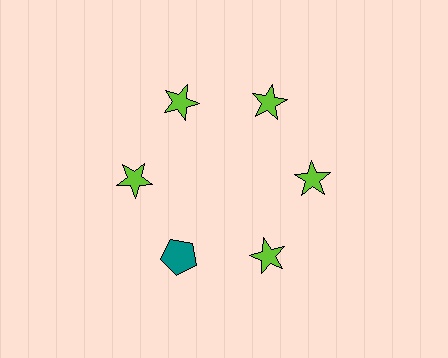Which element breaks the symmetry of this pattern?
The teal pentagon at roughly the 7 o'clock position breaks the symmetry. All other shapes are lime stars.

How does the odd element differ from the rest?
It differs in both color (teal instead of lime) and shape (pentagon instead of star).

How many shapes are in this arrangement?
There are 6 shapes arranged in a ring pattern.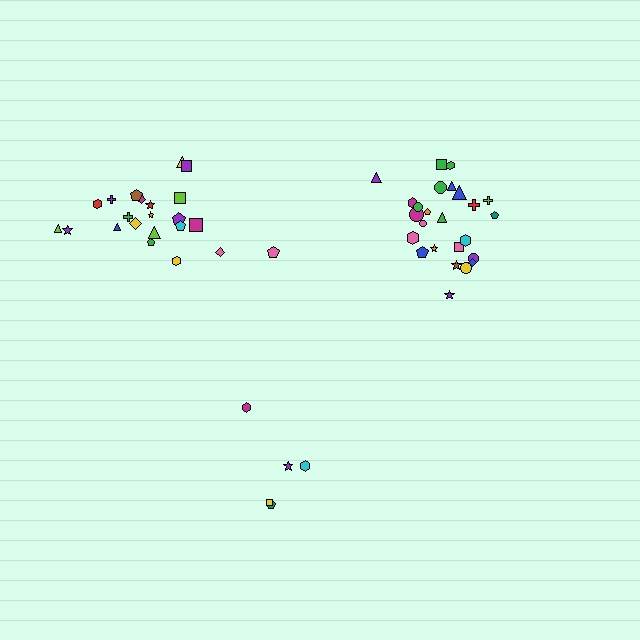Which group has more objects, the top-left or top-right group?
The top-right group.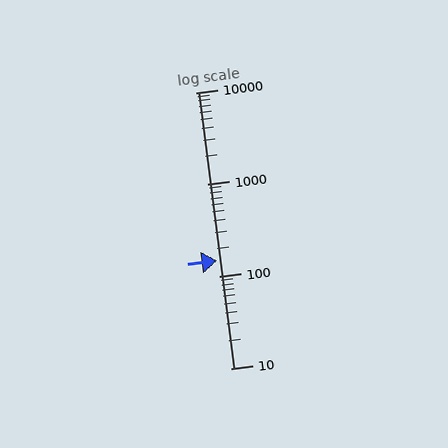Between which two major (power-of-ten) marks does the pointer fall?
The pointer is between 100 and 1000.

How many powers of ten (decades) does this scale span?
The scale spans 3 decades, from 10 to 10000.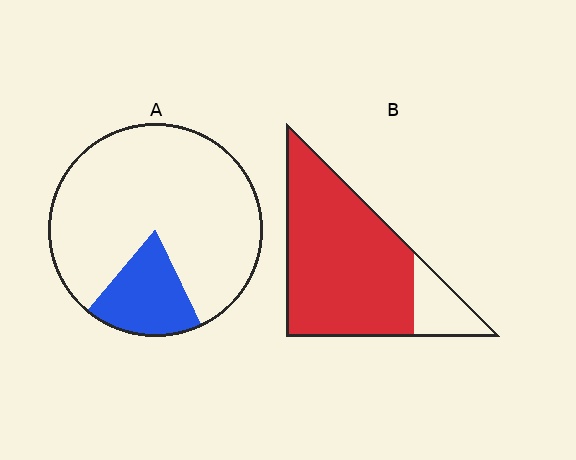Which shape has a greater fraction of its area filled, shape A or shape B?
Shape B.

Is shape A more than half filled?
No.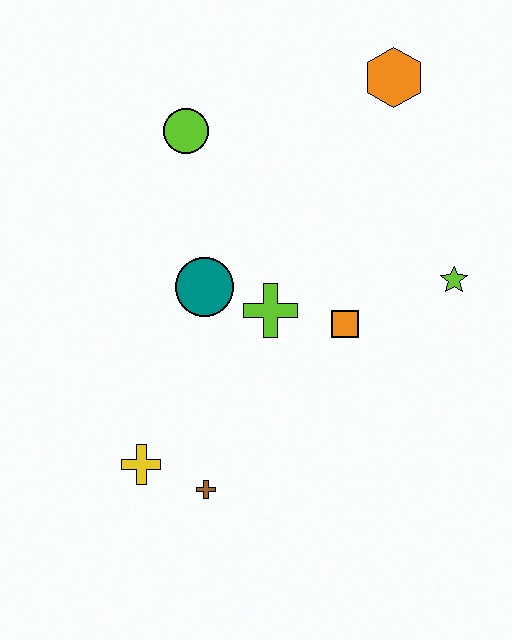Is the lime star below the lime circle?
Yes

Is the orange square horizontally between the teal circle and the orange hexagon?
Yes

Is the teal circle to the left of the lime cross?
Yes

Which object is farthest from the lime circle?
The brown cross is farthest from the lime circle.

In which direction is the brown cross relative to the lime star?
The brown cross is to the left of the lime star.